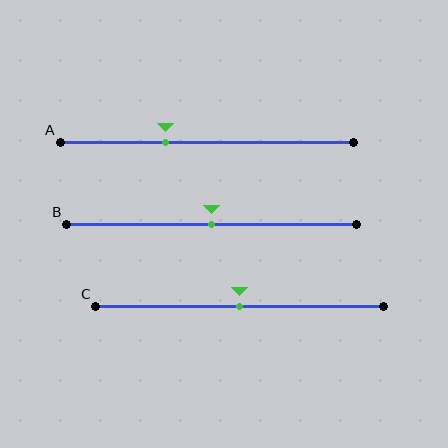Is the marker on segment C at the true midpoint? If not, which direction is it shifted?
Yes, the marker on segment C is at the true midpoint.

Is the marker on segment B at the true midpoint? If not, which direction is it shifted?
Yes, the marker on segment B is at the true midpoint.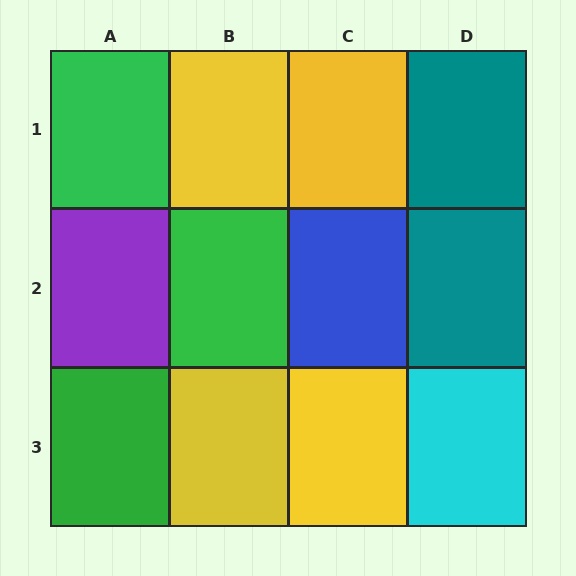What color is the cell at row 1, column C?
Yellow.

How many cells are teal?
2 cells are teal.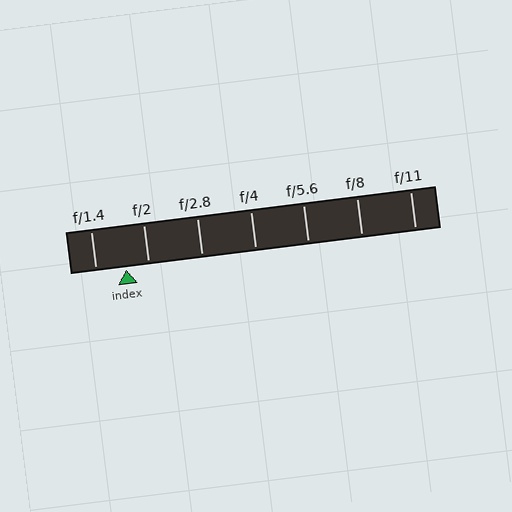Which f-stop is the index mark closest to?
The index mark is closest to f/2.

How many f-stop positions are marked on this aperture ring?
There are 7 f-stop positions marked.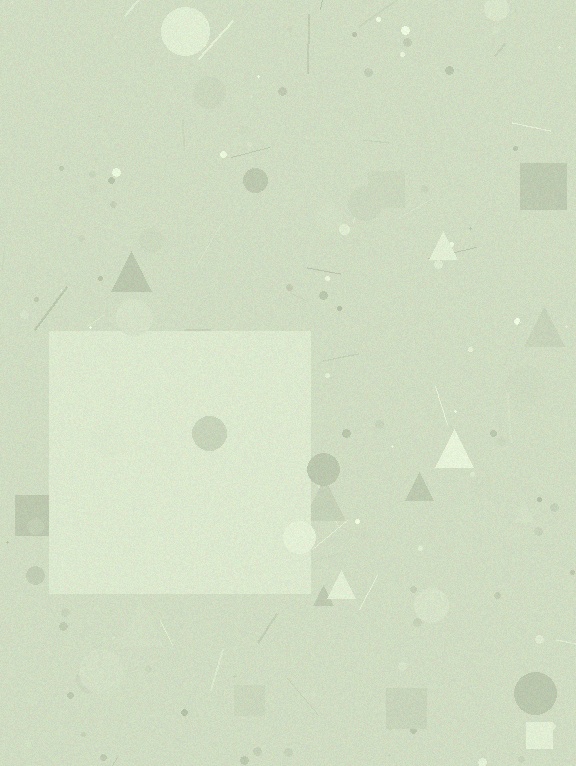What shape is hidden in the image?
A square is hidden in the image.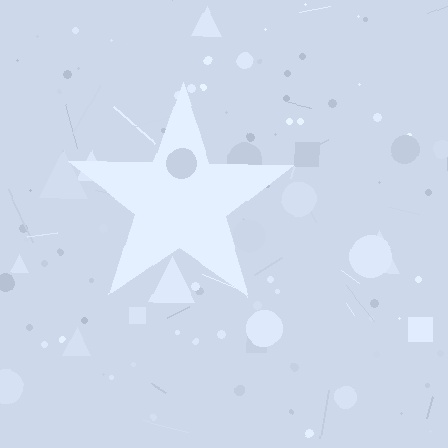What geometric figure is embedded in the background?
A star is embedded in the background.